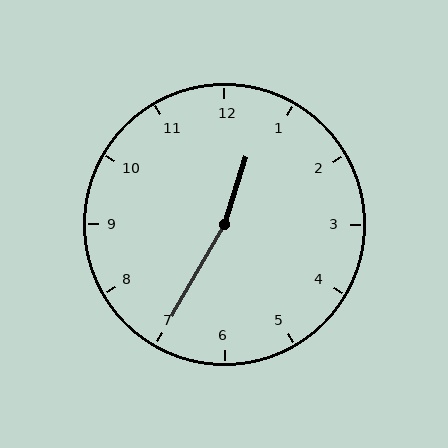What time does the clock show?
12:35.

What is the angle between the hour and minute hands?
Approximately 168 degrees.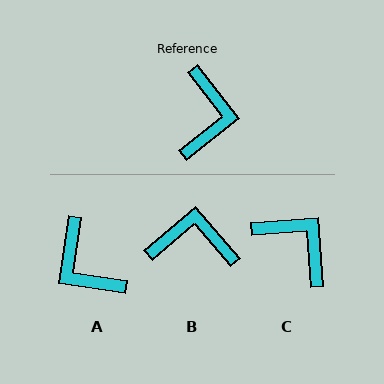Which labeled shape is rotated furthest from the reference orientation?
A, about 137 degrees away.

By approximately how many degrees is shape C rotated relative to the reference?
Approximately 56 degrees counter-clockwise.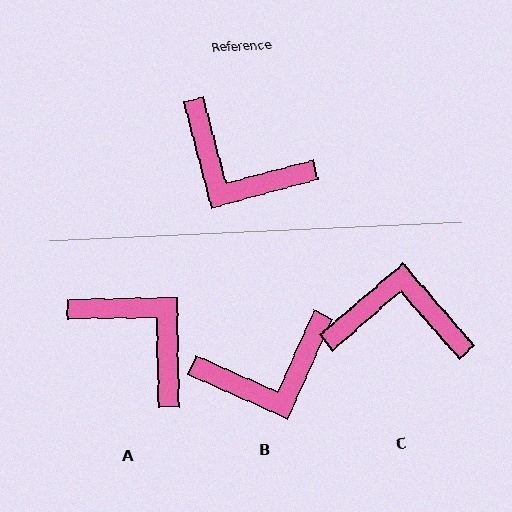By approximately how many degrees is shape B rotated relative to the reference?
Approximately 51 degrees counter-clockwise.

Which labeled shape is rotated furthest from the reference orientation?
A, about 166 degrees away.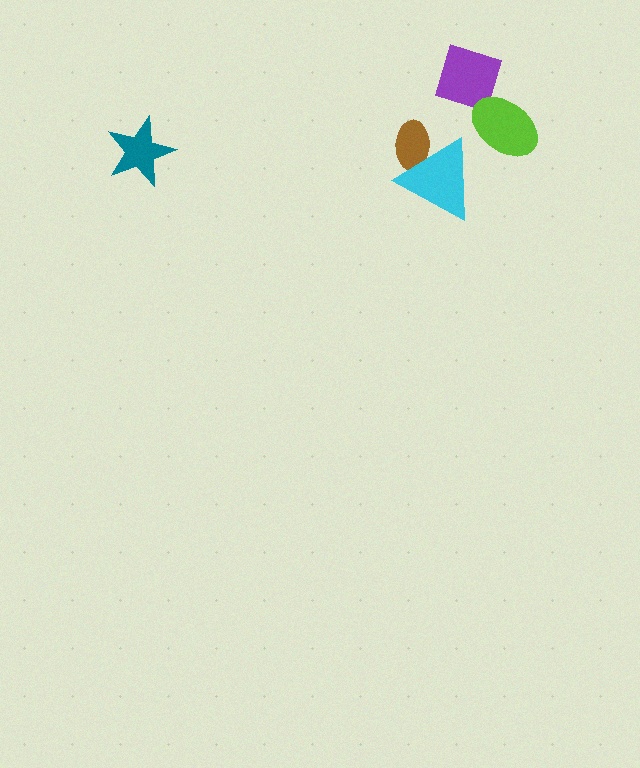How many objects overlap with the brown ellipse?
1 object overlaps with the brown ellipse.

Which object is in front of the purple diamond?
The lime ellipse is in front of the purple diamond.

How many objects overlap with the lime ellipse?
1 object overlaps with the lime ellipse.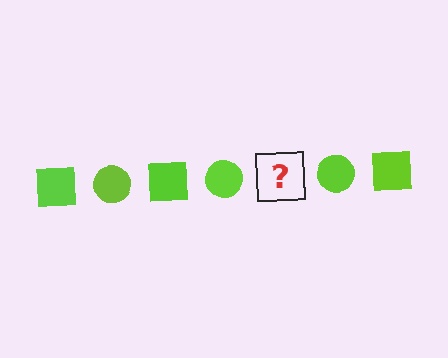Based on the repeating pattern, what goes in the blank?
The blank should be a lime square.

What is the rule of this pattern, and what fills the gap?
The rule is that the pattern cycles through square, circle shapes in lime. The gap should be filled with a lime square.